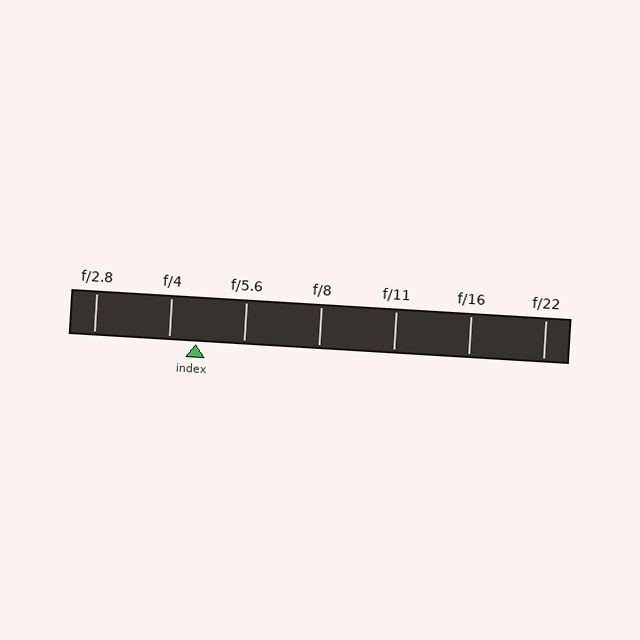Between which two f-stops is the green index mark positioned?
The index mark is between f/4 and f/5.6.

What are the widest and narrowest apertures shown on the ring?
The widest aperture shown is f/2.8 and the narrowest is f/22.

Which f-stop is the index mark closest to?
The index mark is closest to f/4.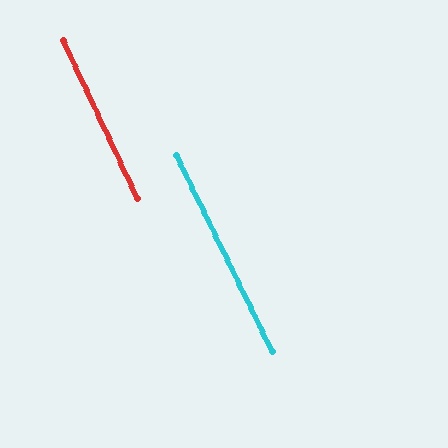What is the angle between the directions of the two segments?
Approximately 1 degree.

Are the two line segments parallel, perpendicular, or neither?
Parallel — their directions differ by only 1.1°.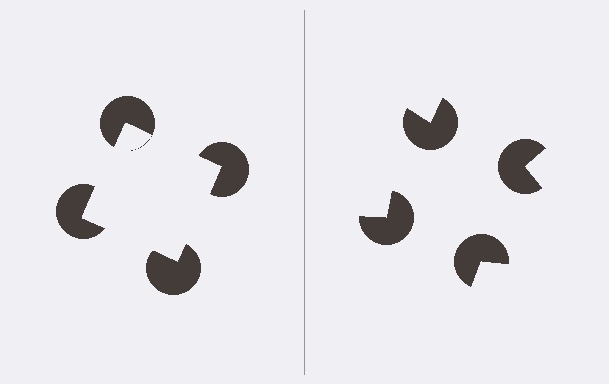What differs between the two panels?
The pac-man discs are positioned identically on both sides; only the wedge orientations differ. On the left they align to a square; on the right they are misaligned.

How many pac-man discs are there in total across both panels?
8 — 4 on each side.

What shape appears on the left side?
An illusory square.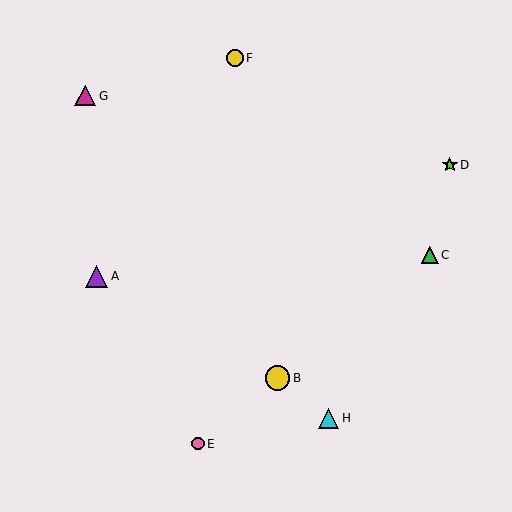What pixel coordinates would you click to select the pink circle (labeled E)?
Click at (198, 444) to select the pink circle E.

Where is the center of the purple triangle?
The center of the purple triangle is at (97, 276).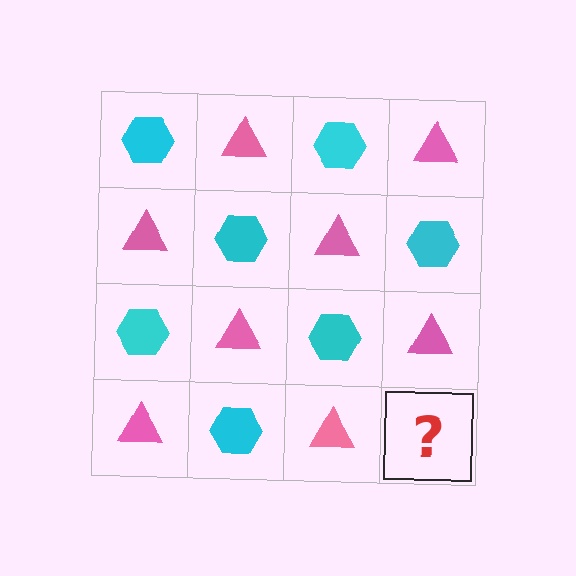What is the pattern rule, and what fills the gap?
The rule is that it alternates cyan hexagon and pink triangle in a checkerboard pattern. The gap should be filled with a cyan hexagon.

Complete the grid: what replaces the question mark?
The question mark should be replaced with a cyan hexagon.